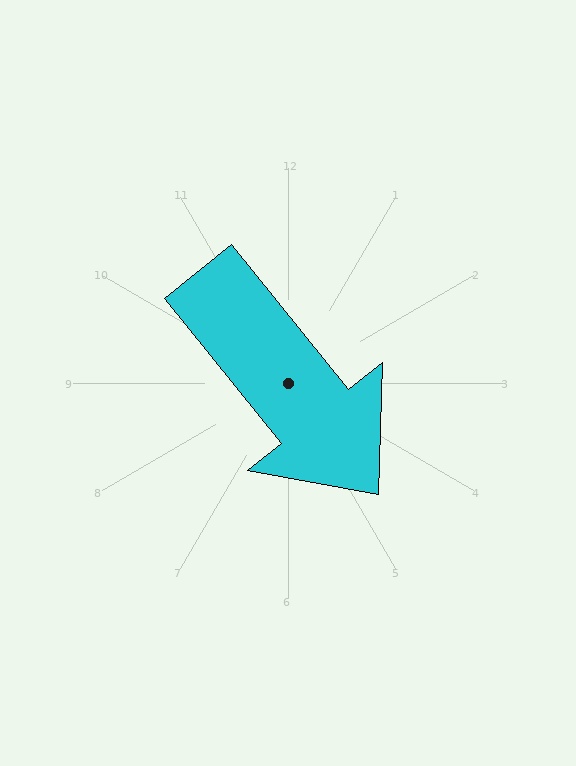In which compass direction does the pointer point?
Southeast.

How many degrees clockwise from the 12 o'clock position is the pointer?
Approximately 141 degrees.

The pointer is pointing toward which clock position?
Roughly 5 o'clock.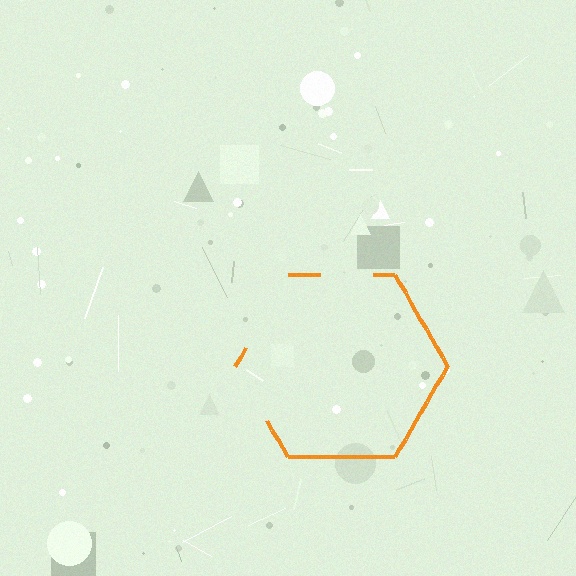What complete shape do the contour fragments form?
The contour fragments form a hexagon.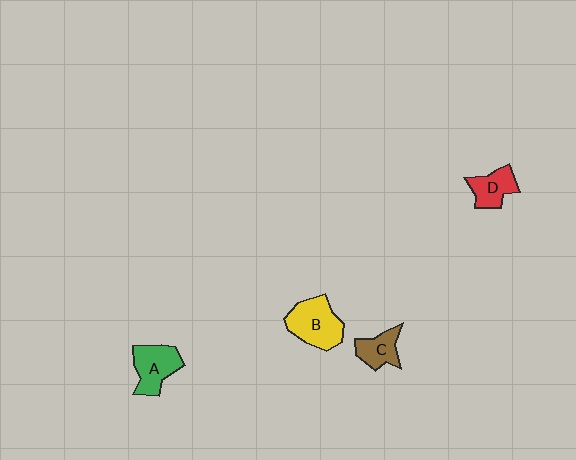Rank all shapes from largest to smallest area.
From largest to smallest: B (yellow), A (green), D (red), C (brown).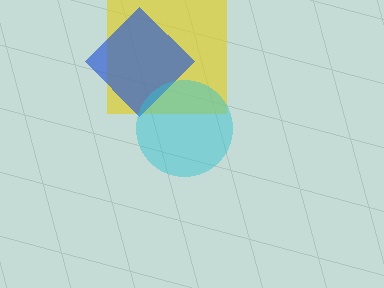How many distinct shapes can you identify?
There are 3 distinct shapes: a yellow square, a blue diamond, a cyan circle.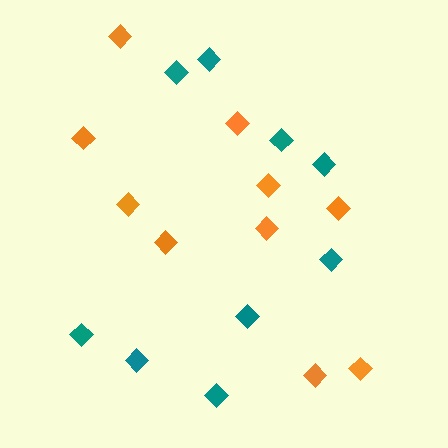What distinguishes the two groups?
There are 2 groups: one group of orange diamonds (10) and one group of teal diamonds (9).